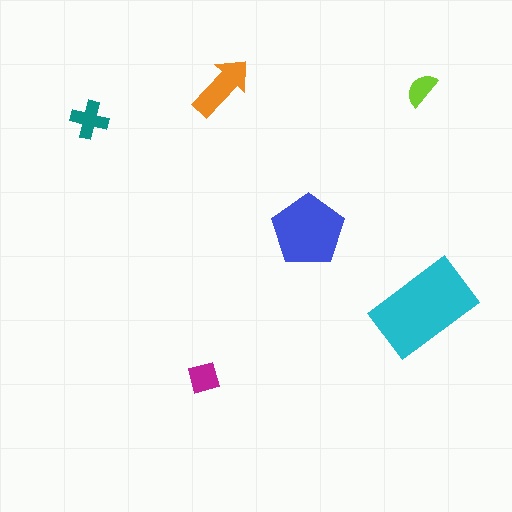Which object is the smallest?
The lime semicircle.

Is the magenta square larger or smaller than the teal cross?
Smaller.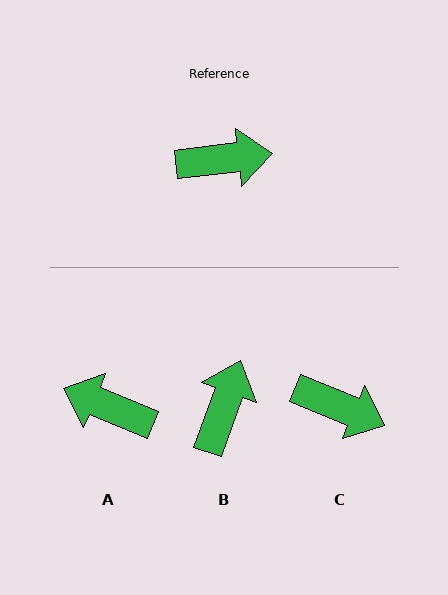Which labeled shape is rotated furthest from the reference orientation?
A, about 151 degrees away.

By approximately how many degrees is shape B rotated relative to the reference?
Approximately 63 degrees counter-clockwise.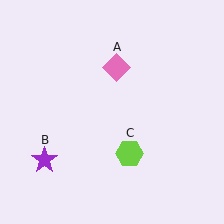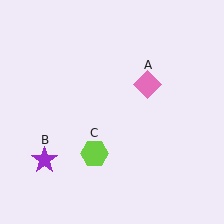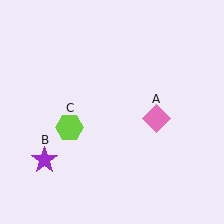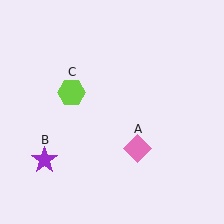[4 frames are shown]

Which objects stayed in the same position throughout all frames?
Purple star (object B) remained stationary.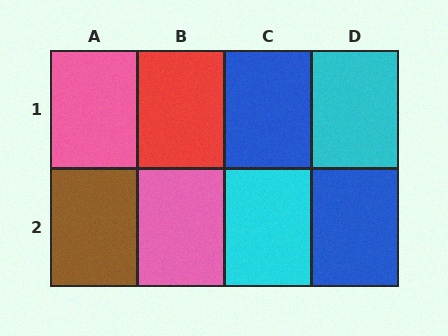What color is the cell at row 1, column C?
Blue.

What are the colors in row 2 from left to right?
Brown, pink, cyan, blue.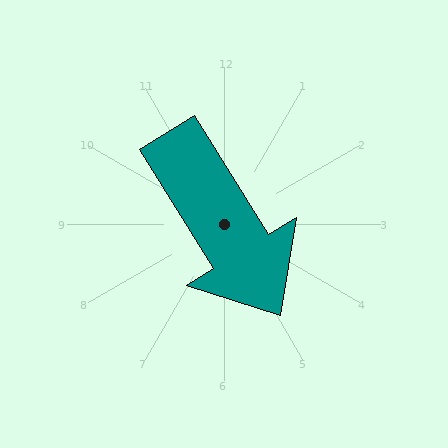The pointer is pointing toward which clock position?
Roughly 5 o'clock.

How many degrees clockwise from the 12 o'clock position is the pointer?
Approximately 148 degrees.